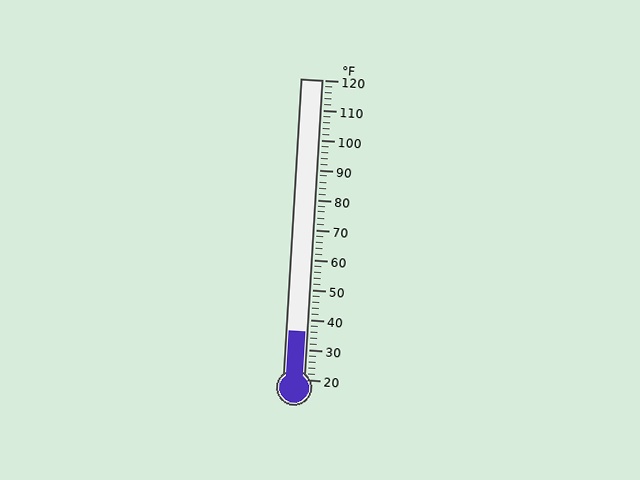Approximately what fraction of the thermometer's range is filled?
The thermometer is filled to approximately 15% of its range.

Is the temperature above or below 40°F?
The temperature is below 40°F.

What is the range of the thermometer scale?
The thermometer scale ranges from 20°F to 120°F.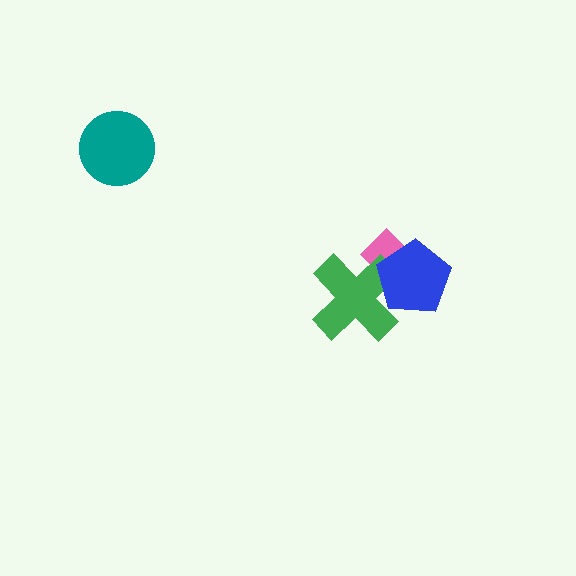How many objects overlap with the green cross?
2 objects overlap with the green cross.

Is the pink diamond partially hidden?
Yes, it is partially covered by another shape.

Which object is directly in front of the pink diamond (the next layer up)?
The green cross is directly in front of the pink diamond.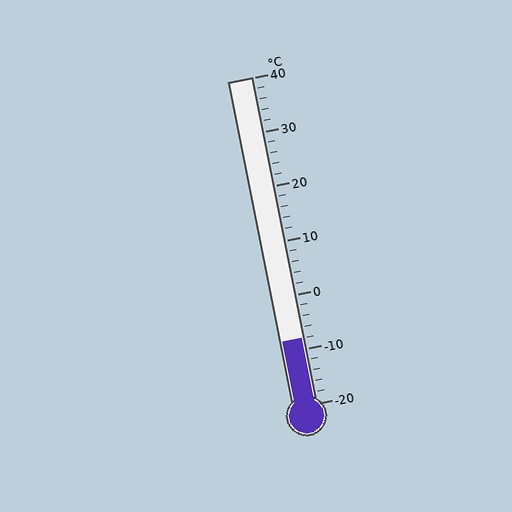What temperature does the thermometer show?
The thermometer shows approximately -8°C.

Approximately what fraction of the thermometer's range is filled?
The thermometer is filled to approximately 20% of its range.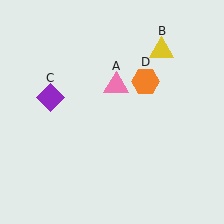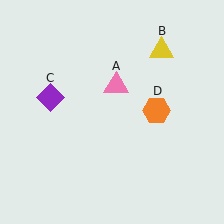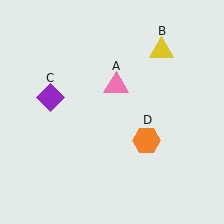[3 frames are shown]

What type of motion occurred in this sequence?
The orange hexagon (object D) rotated clockwise around the center of the scene.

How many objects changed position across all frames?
1 object changed position: orange hexagon (object D).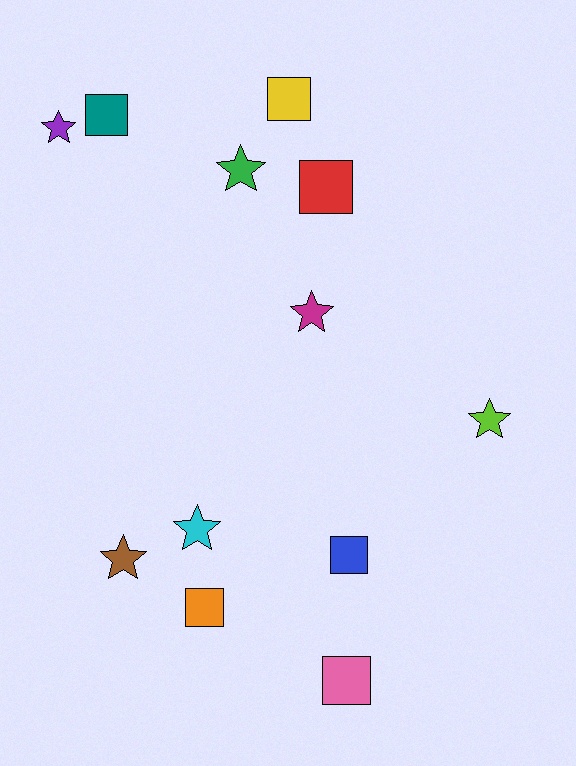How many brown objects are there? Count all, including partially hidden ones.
There is 1 brown object.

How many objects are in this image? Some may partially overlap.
There are 12 objects.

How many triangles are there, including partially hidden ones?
There are no triangles.